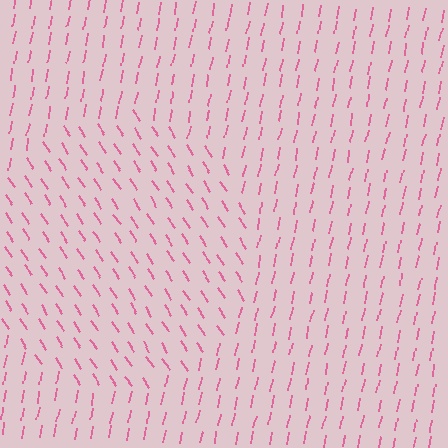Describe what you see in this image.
The image is filled with small pink line segments. A circle region in the image has lines oriented differently from the surrounding lines, creating a visible texture boundary.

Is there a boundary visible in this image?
Yes, there is a texture boundary formed by a change in line orientation.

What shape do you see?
I see a circle.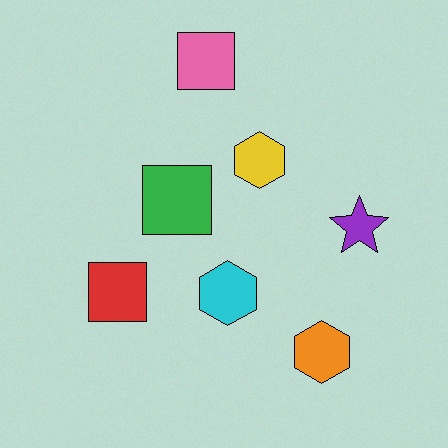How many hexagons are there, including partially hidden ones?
There are 3 hexagons.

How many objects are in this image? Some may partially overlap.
There are 7 objects.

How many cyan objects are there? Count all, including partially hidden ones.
There is 1 cyan object.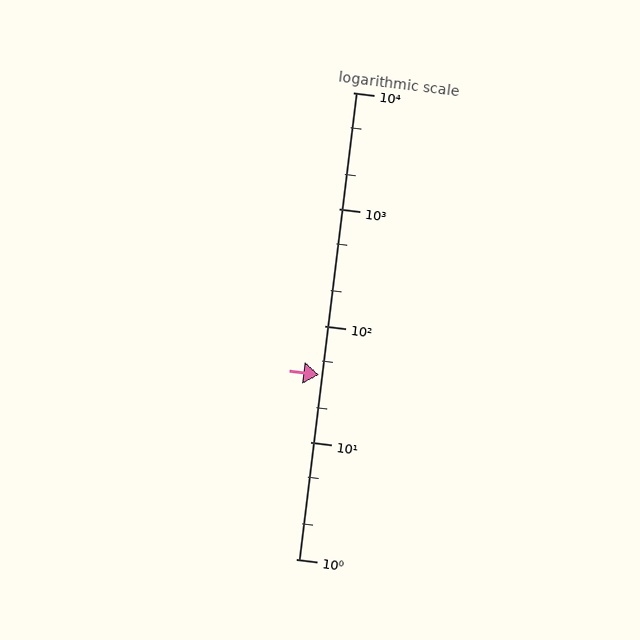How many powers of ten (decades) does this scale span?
The scale spans 4 decades, from 1 to 10000.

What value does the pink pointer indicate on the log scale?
The pointer indicates approximately 38.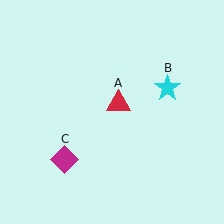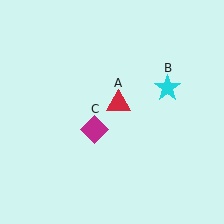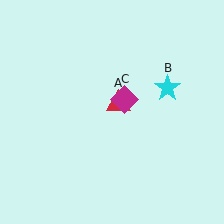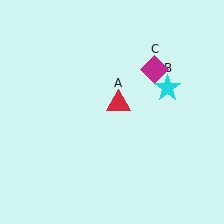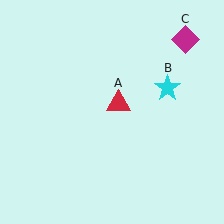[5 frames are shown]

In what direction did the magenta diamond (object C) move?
The magenta diamond (object C) moved up and to the right.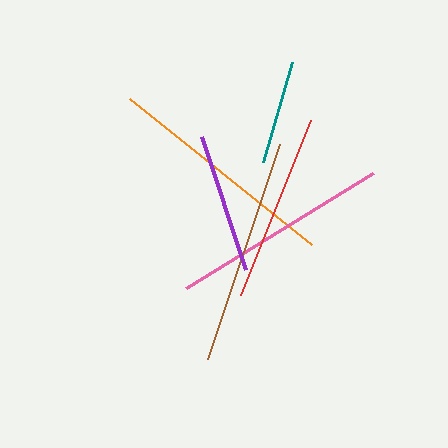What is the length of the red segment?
The red segment is approximately 188 pixels long.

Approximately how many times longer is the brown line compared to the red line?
The brown line is approximately 1.2 times the length of the red line.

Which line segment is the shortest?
The teal line is the shortest at approximately 105 pixels.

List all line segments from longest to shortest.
From longest to shortest: orange, brown, pink, red, purple, teal.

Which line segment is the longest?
The orange line is the longest at approximately 234 pixels.